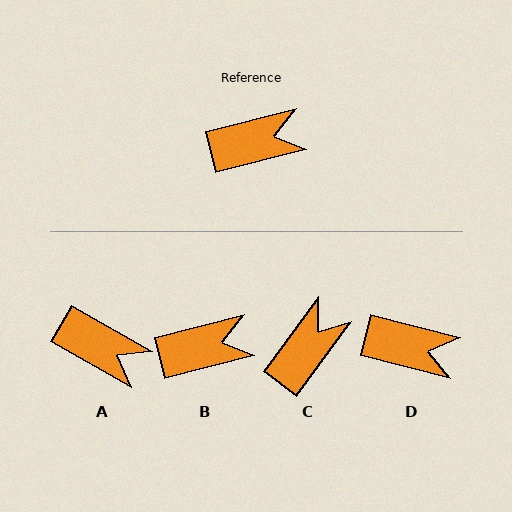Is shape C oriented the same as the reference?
No, it is off by about 39 degrees.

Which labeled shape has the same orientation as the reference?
B.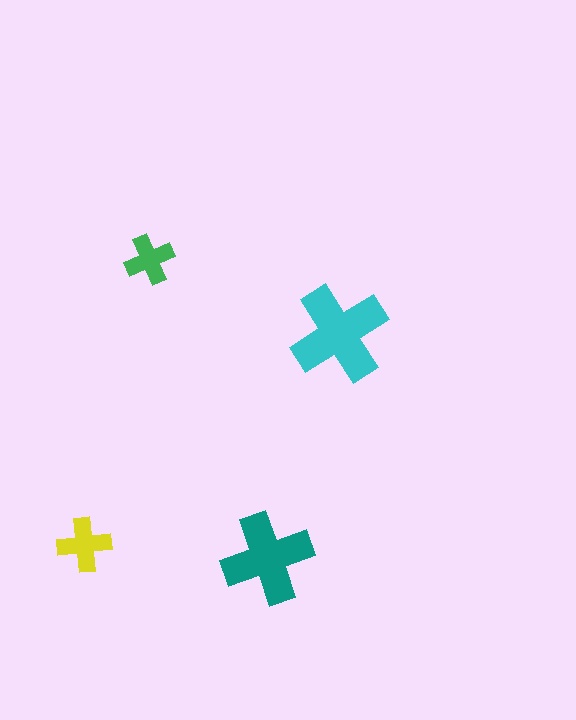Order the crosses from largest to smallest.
the cyan one, the teal one, the yellow one, the green one.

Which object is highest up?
The green cross is topmost.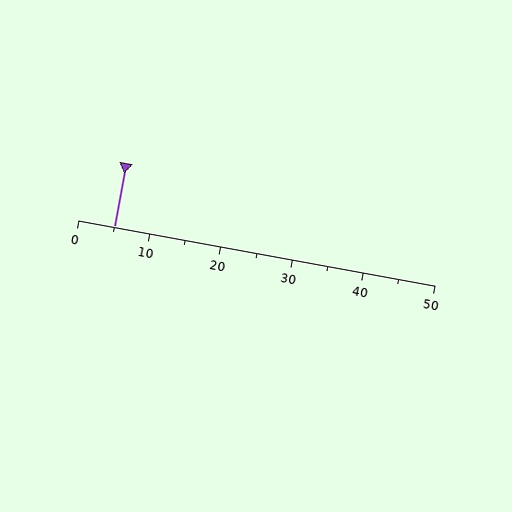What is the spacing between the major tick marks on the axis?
The major ticks are spaced 10 apart.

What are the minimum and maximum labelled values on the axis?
The axis runs from 0 to 50.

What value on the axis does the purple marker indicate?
The marker indicates approximately 5.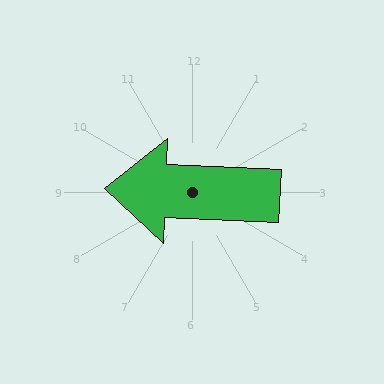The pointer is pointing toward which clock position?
Roughly 9 o'clock.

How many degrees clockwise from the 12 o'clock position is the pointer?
Approximately 272 degrees.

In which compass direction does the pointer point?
West.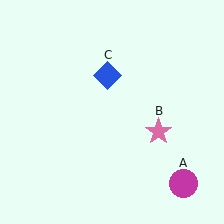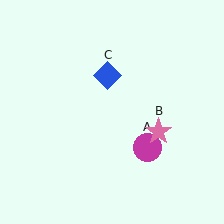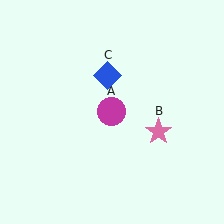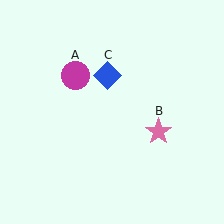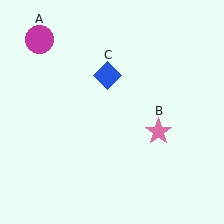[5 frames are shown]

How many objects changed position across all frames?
1 object changed position: magenta circle (object A).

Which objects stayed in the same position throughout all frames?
Pink star (object B) and blue diamond (object C) remained stationary.